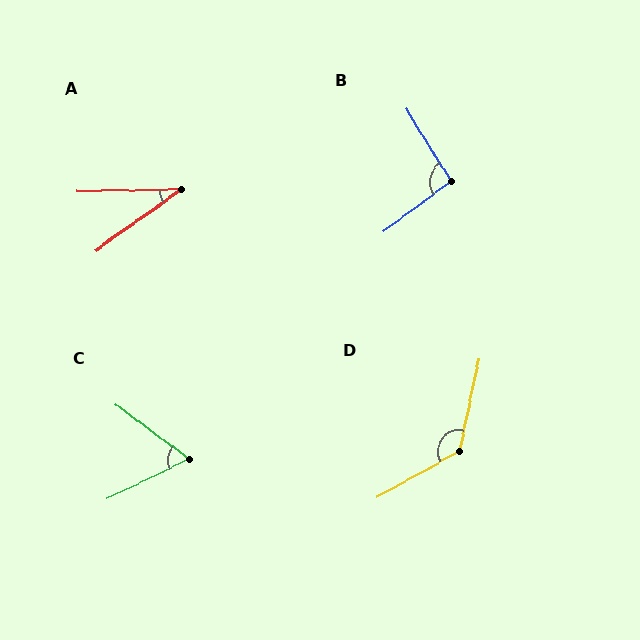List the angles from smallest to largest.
A (35°), C (62°), B (95°), D (132°).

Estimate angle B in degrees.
Approximately 95 degrees.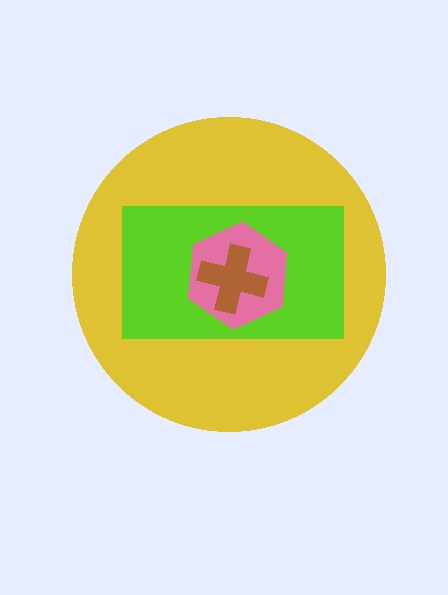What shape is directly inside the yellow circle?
The lime rectangle.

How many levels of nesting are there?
4.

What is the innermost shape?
The brown cross.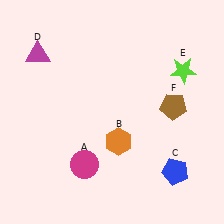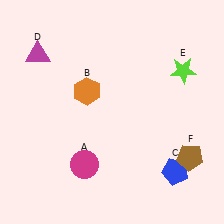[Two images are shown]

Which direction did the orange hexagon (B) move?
The orange hexagon (B) moved up.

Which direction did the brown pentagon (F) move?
The brown pentagon (F) moved down.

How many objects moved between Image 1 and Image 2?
2 objects moved between the two images.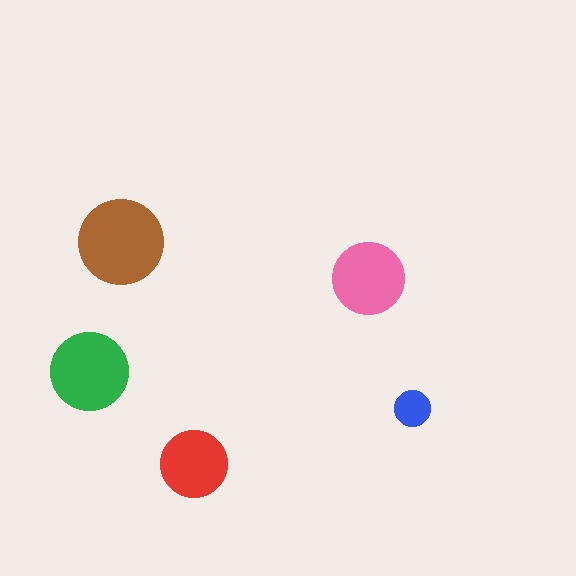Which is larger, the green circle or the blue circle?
The green one.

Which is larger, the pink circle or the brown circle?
The brown one.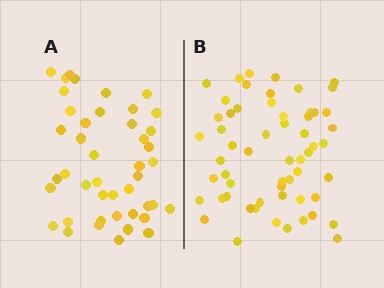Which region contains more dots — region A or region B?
Region B (the right region) has more dots.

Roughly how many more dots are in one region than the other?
Region B has approximately 15 more dots than region A.